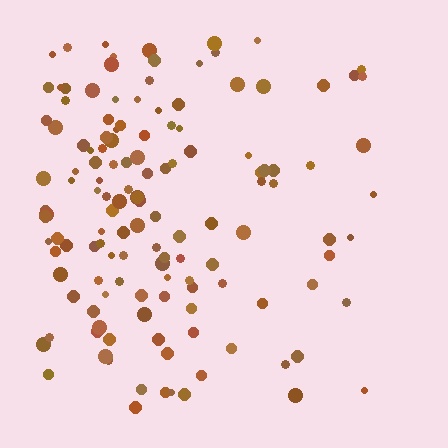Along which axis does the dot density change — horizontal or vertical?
Horizontal.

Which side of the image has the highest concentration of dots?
The left.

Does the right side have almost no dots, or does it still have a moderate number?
Still a moderate number, just noticeably fewer than the left.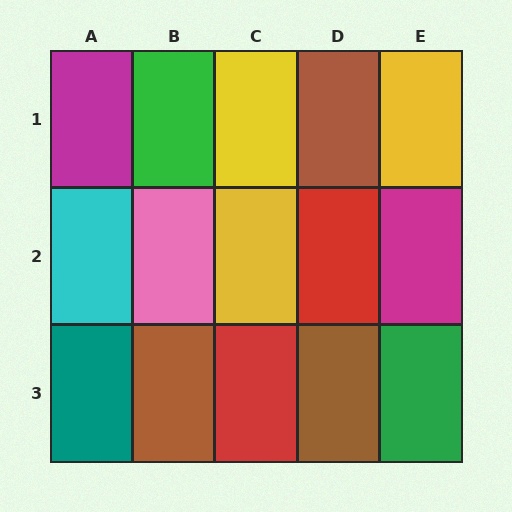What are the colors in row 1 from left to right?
Magenta, green, yellow, brown, yellow.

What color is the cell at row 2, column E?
Magenta.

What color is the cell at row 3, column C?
Red.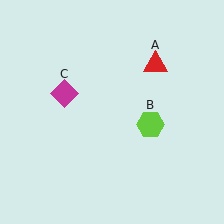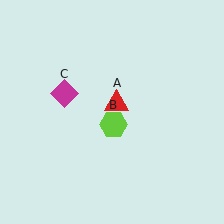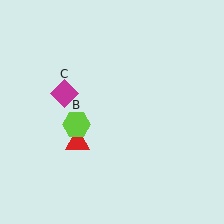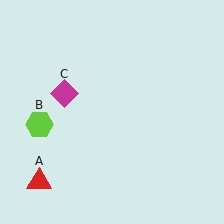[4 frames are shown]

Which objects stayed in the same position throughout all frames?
Magenta diamond (object C) remained stationary.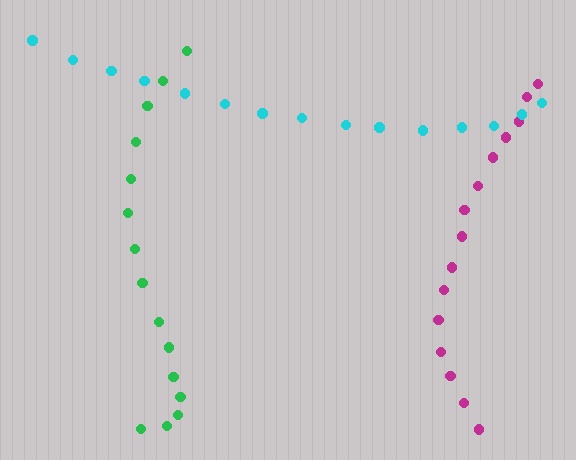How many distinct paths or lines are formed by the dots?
There are 3 distinct paths.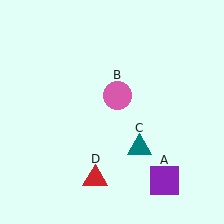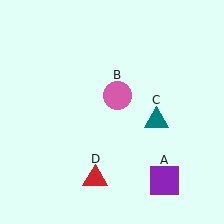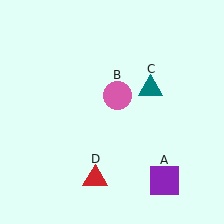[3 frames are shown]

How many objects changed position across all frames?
1 object changed position: teal triangle (object C).